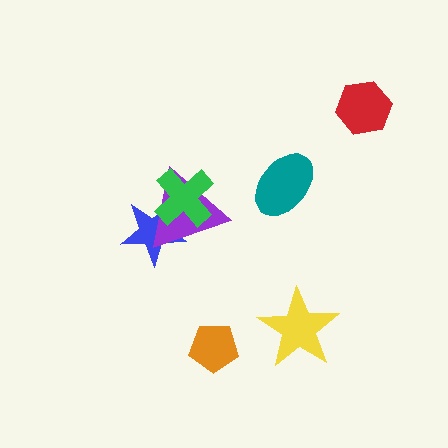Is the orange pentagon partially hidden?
No, no other shape covers it.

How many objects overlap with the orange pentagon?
0 objects overlap with the orange pentagon.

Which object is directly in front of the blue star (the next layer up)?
The purple triangle is directly in front of the blue star.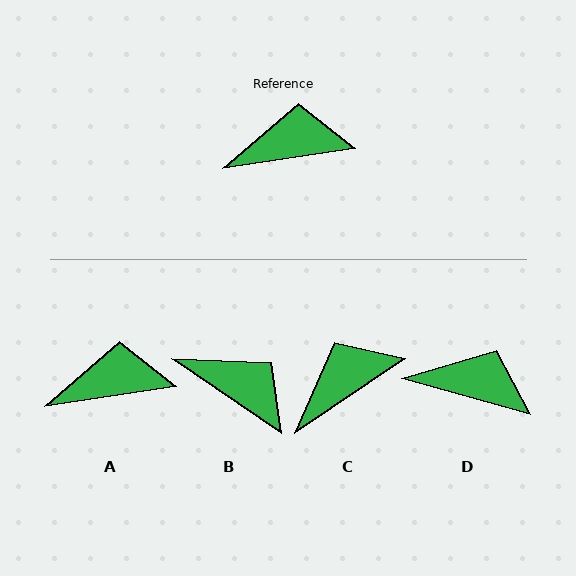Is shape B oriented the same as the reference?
No, it is off by about 43 degrees.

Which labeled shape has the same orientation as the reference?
A.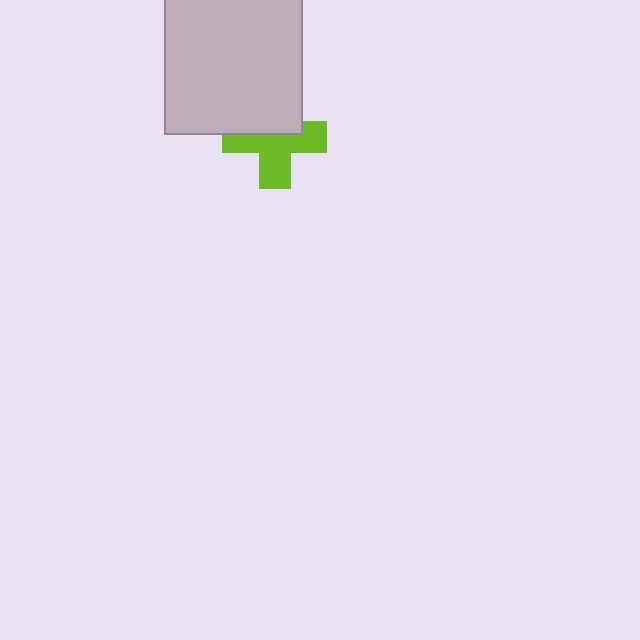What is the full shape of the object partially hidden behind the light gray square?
The partially hidden object is a lime cross.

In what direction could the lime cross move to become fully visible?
The lime cross could move down. That would shift it out from behind the light gray square entirely.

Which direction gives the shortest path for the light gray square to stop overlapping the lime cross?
Moving up gives the shortest separation.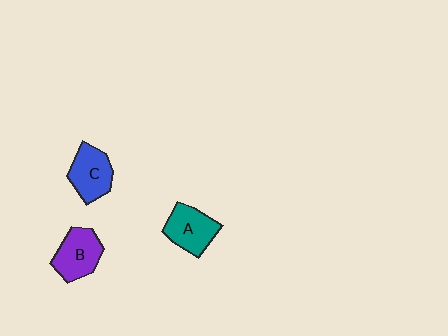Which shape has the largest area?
Shape B (purple).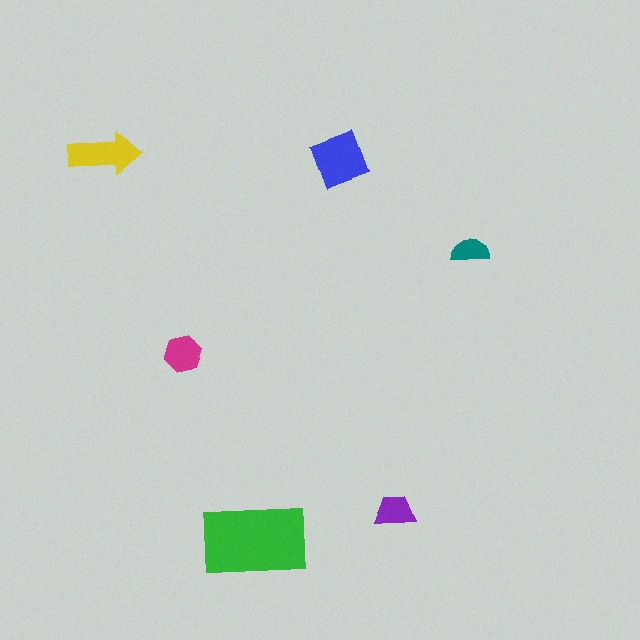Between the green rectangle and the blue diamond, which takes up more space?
The green rectangle.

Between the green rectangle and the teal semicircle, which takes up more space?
The green rectangle.